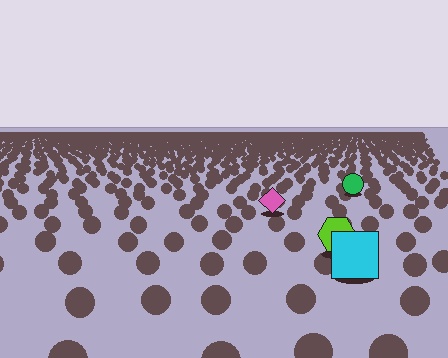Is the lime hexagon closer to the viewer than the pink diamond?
Yes. The lime hexagon is closer — you can tell from the texture gradient: the ground texture is coarser near it.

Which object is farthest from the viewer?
The green circle is farthest from the viewer. It appears smaller and the ground texture around it is denser.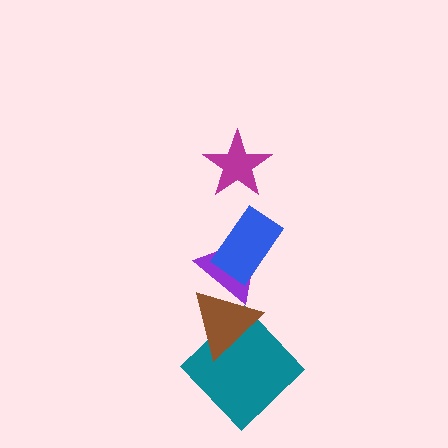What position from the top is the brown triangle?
The brown triangle is 4th from the top.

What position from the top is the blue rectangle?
The blue rectangle is 2nd from the top.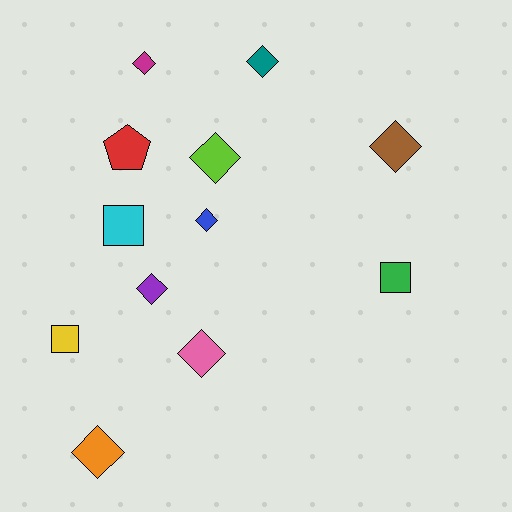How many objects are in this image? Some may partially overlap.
There are 12 objects.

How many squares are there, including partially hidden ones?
There are 3 squares.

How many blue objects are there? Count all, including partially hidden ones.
There is 1 blue object.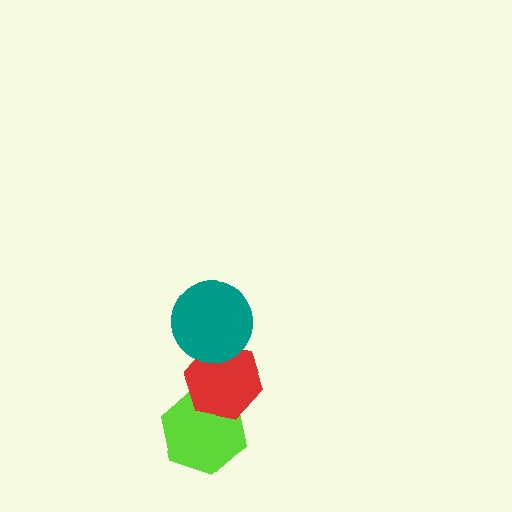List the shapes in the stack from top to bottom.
From top to bottom: the teal circle, the red hexagon, the lime hexagon.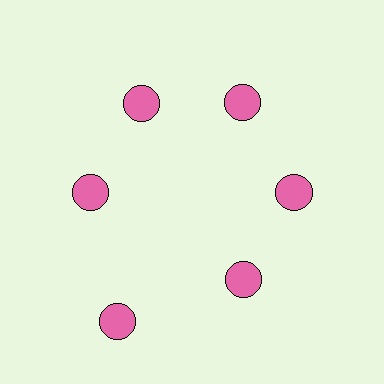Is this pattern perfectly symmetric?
No. The 6 pink circles are arranged in a ring, but one element near the 7 o'clock position is pushed outward from the center, breaking the 6-fold rotational symmetry.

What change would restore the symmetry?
The symmetry would be restored by moving it inward, back onto the ring so that all 6 circles sit at equal angles and equal distance from the center.